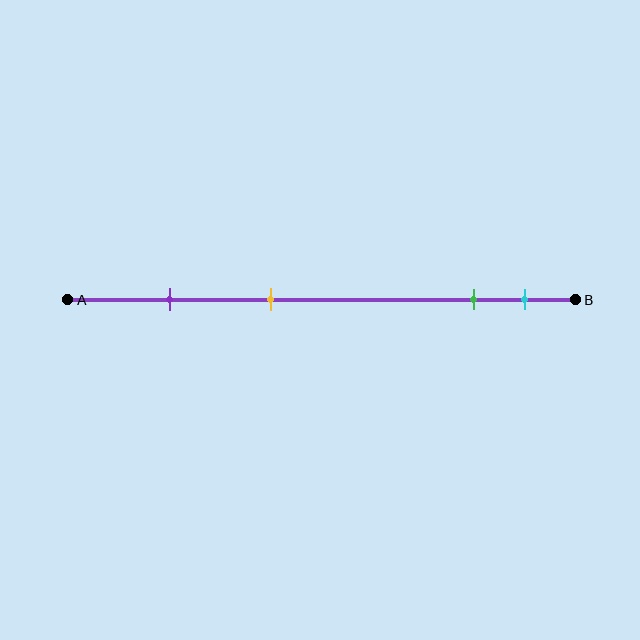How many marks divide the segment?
There are 4 marks dividing the segment.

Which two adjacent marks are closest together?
The green and cyan marks are the closest adjacent pair.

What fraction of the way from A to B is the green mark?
The green mark is approximately 80% (0.8) of the way from A to B.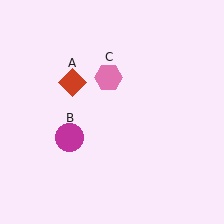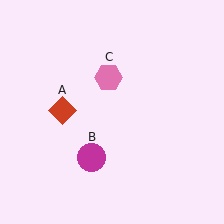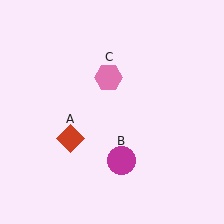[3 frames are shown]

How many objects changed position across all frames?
2 objects changed position: red diamond (object A), magenta circle (object B).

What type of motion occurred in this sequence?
The red diamond (object A), magenta circle (object B) rotated counterclockwise around the center of the scene.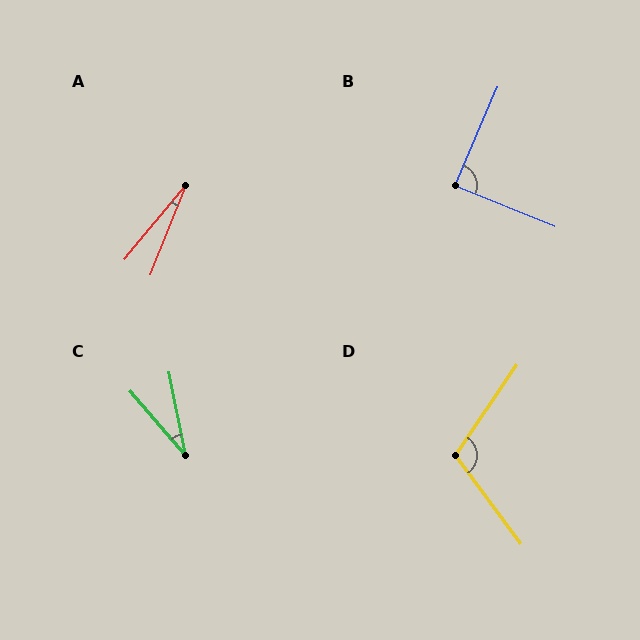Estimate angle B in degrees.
Approximately 89 degrees.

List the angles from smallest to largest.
A (18°), C (30°), B (89°), D (109°).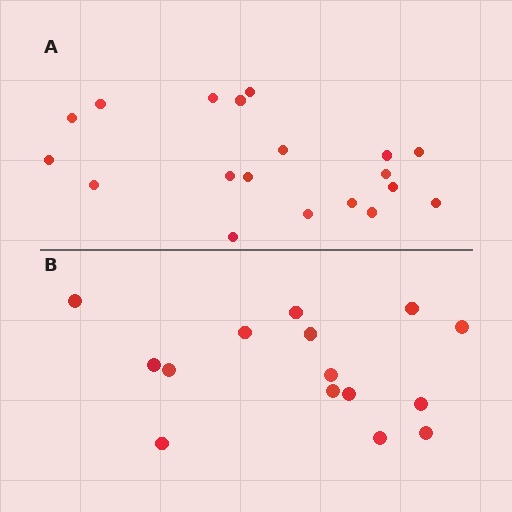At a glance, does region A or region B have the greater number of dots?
Region A (the top region) has more dots.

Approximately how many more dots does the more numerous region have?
Region A has about 4 more dots than region B.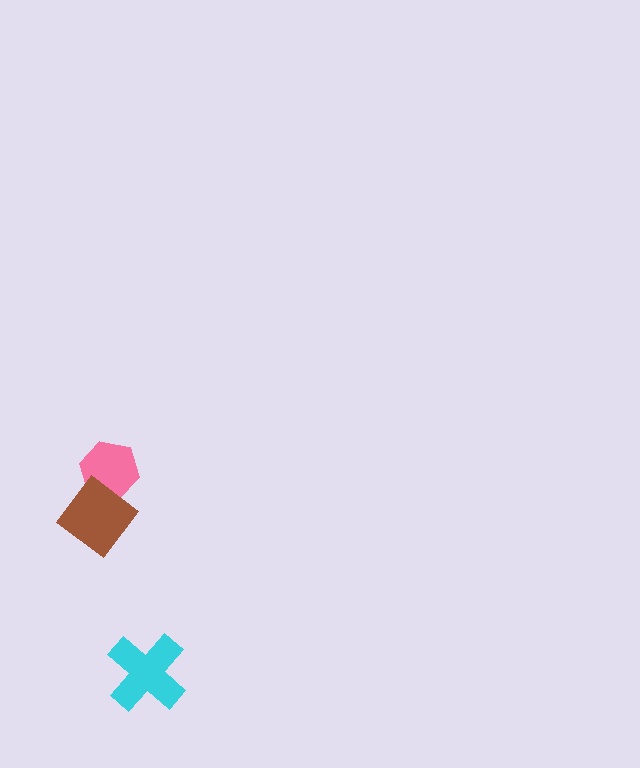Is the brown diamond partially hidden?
No, no other shape covers it.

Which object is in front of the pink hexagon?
The brown diamond is in front of the pink hexagon.